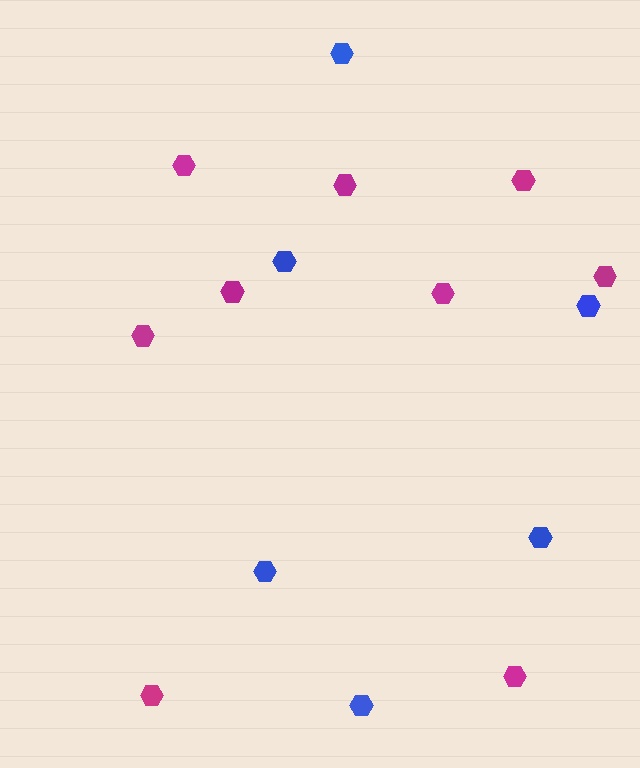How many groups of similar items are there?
There are 2 groups: one group of magenta hexagons (9) and one group of blue hexagons (6).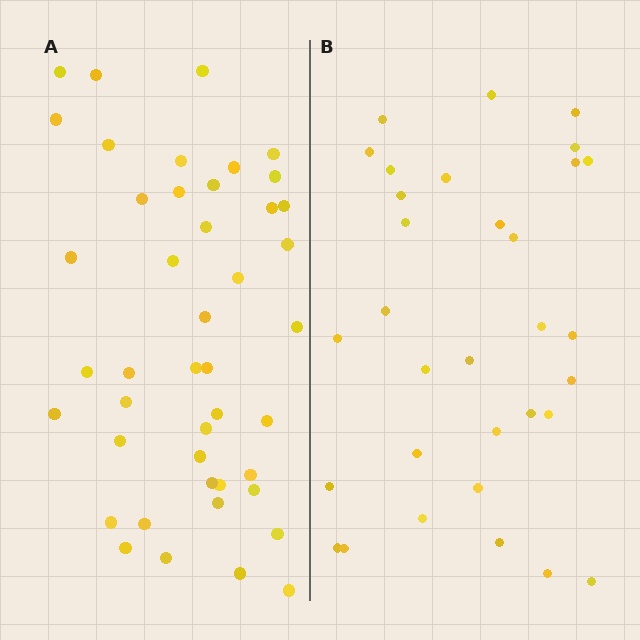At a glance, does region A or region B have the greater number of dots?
Region A (the left region) has more dots.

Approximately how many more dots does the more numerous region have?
Region A has roughly 12 or so more dots than region B.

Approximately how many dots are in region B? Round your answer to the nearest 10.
About 30 dots. (The exact count is 32, which rounds to 30.)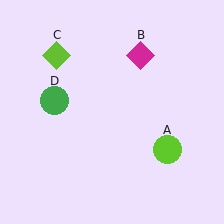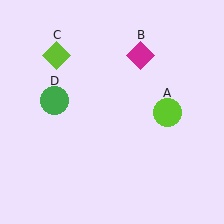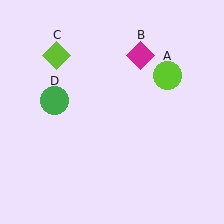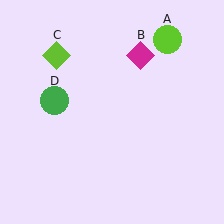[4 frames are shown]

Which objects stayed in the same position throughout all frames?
Magenta diamond (object B) and lime diamond (object C) and green circle (object D) remained stationary.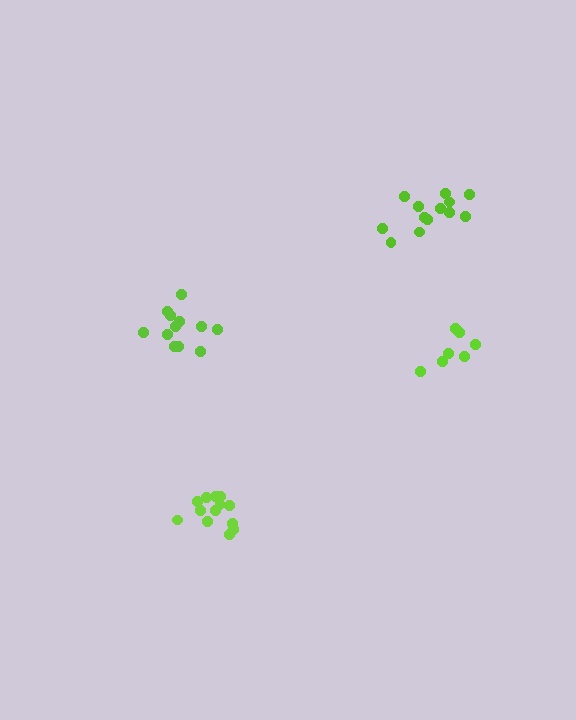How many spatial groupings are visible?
There are 4 spatial groupings.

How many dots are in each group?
Group 1: 7 dots, Group 2: 13 dots, Group 3: 12 dots, Group 4: 13 dots (45 total).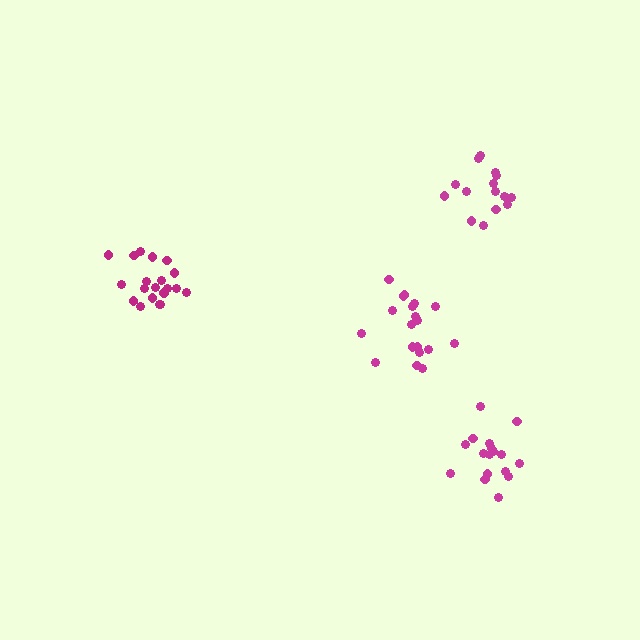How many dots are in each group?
Group 1: 20 dots, Group 2: 15 dots, Group 3: 19 dots, Group 4: 17 dots (71 total).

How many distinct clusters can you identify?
There are 4 distinct clusters.